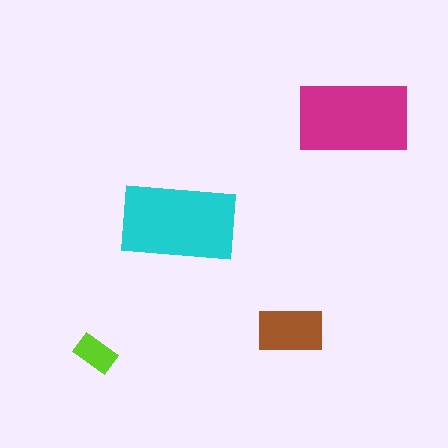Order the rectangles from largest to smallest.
the cyan one, the magenta one, the brown one, the lime one.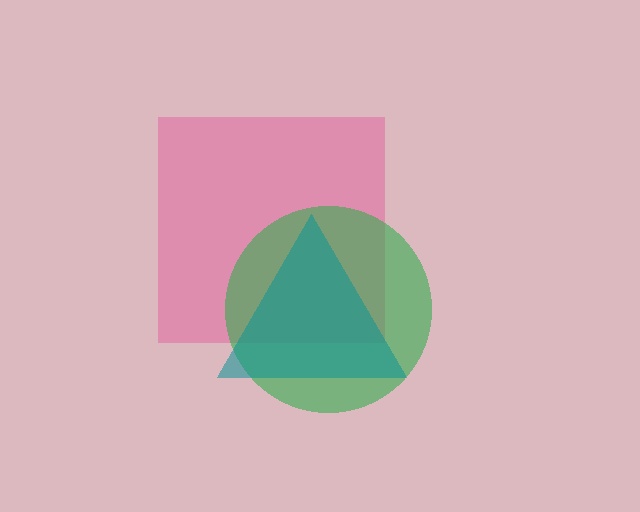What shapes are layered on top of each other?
The layered shapes are: a pink square, a green circle, a teal triangle.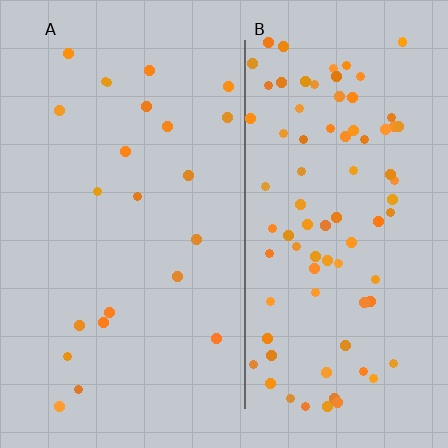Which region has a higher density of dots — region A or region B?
B (the right).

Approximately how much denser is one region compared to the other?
Approximately 3.8× — region B over region A.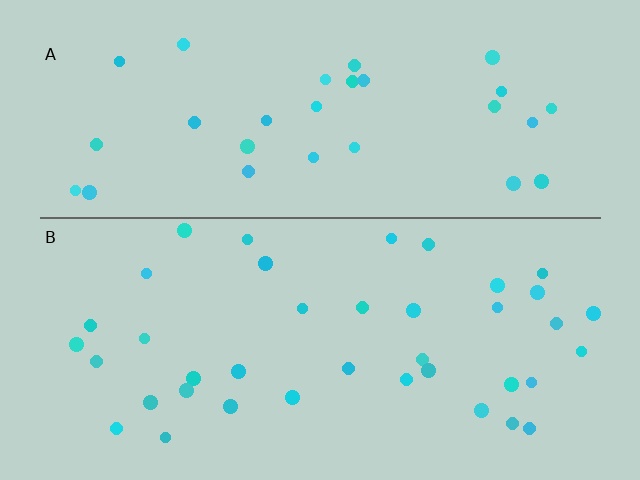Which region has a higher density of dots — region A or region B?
B (the bottom).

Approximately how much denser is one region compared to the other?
Approximately 1.3× — region B over region A.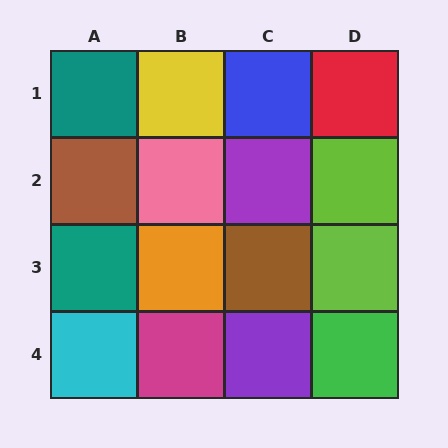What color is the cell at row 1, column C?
Blue.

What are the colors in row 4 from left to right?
Cyan, magenta, purple, green.